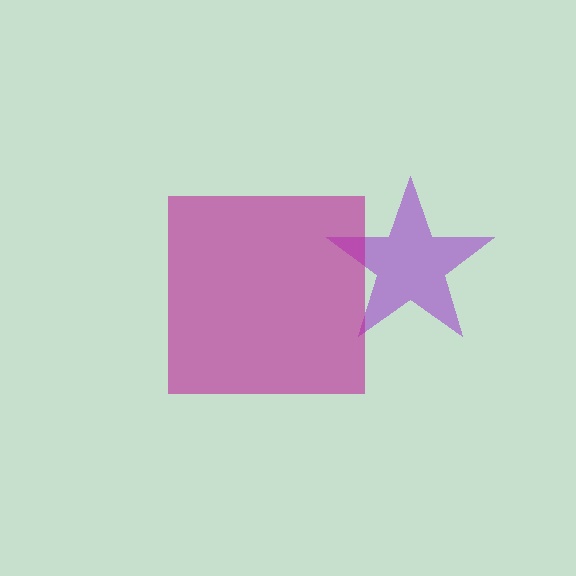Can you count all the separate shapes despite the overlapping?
Yes, there are 2 separate shapes.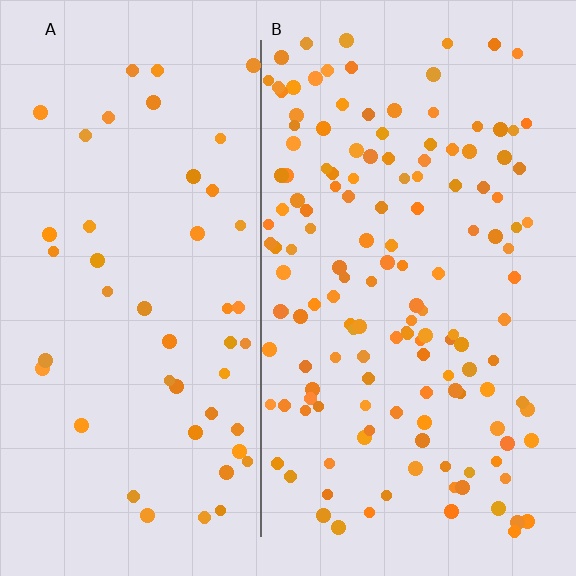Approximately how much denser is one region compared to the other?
Approximately 2.9× — region B over region A.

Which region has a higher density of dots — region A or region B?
B (the right).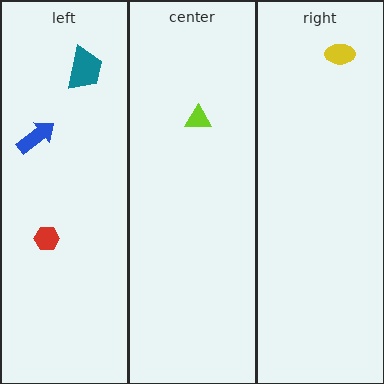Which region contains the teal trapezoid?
The left region.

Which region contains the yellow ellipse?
The right region.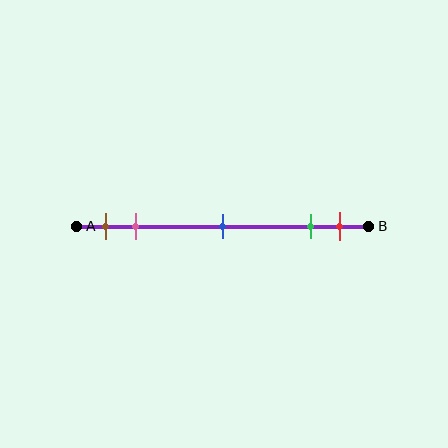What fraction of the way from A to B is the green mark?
The green mark is approximately 80% (0.8) of the way from A to B.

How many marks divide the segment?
There are 5 marks dividing the segment.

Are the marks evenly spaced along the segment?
No, the marks are not evenly spaced.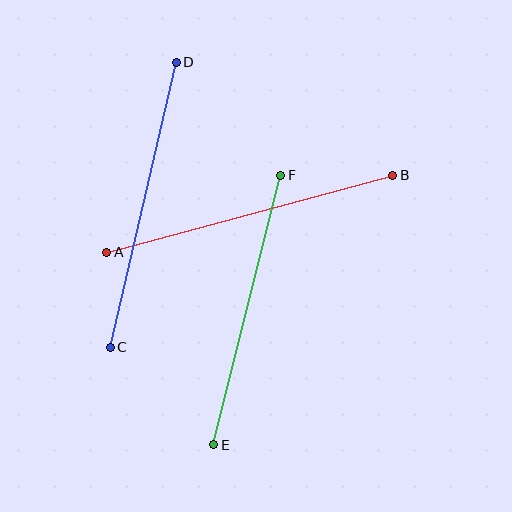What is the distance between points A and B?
The distance is approximately 296 pixels.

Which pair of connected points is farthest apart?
Points A and B are farthest apart.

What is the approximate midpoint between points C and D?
The midpoint is at approximately (143, 205) pixels.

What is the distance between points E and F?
The distance is approximately 278 pixels.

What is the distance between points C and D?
The distance is approximately 293 pixels.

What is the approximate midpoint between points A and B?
The midpoint is at approximately (250, 214) pixels.